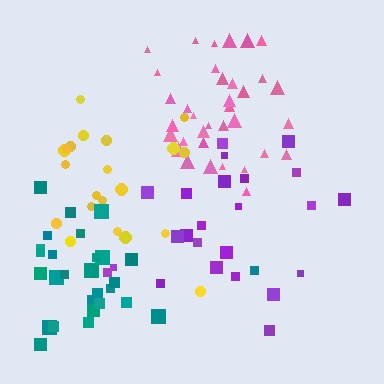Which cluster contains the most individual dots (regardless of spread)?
Pink (35).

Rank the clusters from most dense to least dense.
pink, teal, purple, yellow.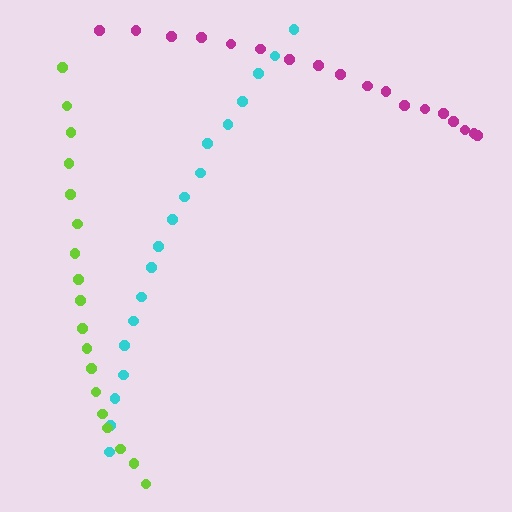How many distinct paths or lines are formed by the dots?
There are 3 distinct paths.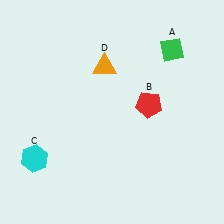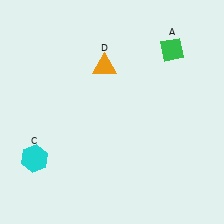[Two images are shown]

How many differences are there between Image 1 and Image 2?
There is 1 difference between the two images.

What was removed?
The red pentagon (B) was removed in Image 2.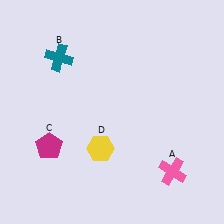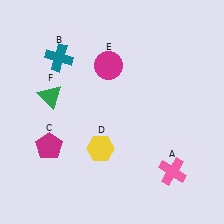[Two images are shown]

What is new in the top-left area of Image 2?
A magenta circle (E) was added in the top-left area of Image 2.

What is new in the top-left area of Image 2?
A green triangle (F) was added in the top-left area of Image 2.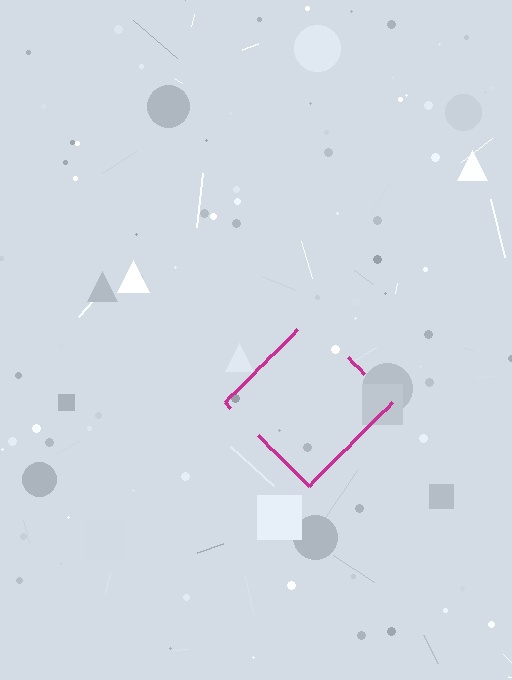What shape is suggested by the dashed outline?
The dashed outline suggests a diamond.